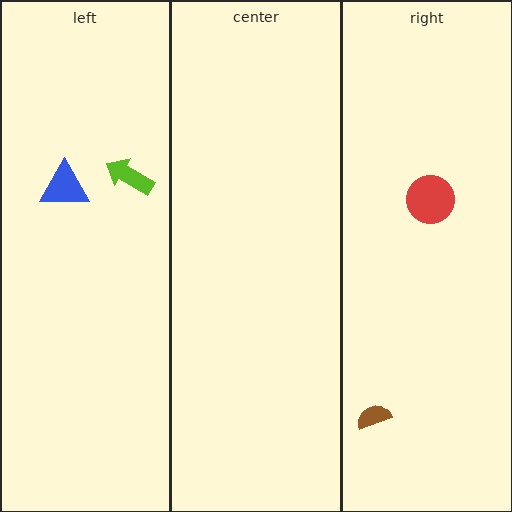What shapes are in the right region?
The red circle, the brown semicircle.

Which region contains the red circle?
The right region.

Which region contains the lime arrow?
The left region.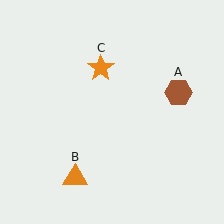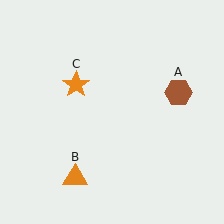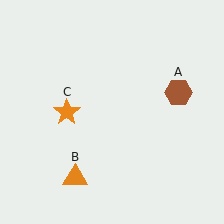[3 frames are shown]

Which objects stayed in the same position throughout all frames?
Brown hexagon (object A) and orange triangle (object B) remained stationary.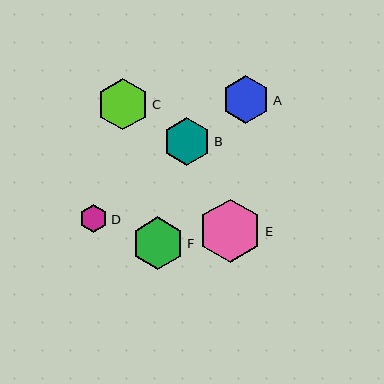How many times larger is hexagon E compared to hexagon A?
Hexagon E is approximately 1.3 times the size of hexagon A.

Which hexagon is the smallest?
Hexagon D is the smallest with a size of approximately 29 pixels.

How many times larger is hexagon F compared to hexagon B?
Hexagon F is approximately 1.1 times the size of hexagon B.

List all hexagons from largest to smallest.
From largest to smallest: E, F, C, B, A, D.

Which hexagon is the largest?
Hexagon E is the largest with a size of approximately 63 pixels.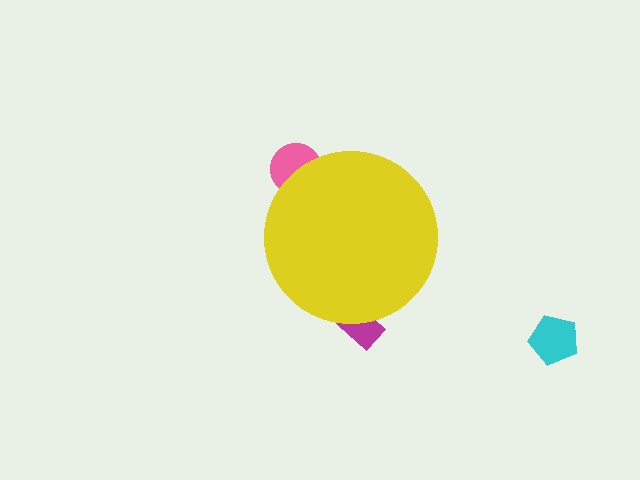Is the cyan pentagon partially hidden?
No, the cyan pentagon is fully visible.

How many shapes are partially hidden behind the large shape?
2 shapes are partially hidden.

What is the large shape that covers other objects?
A yellow circle.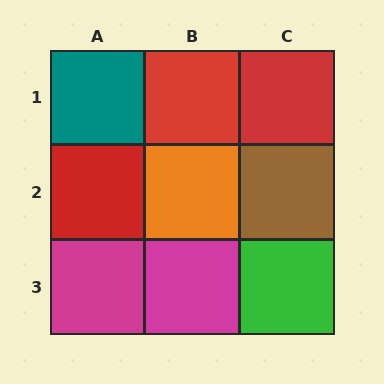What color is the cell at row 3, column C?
Green.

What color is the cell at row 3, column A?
Magenta.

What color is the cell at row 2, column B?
Orange.